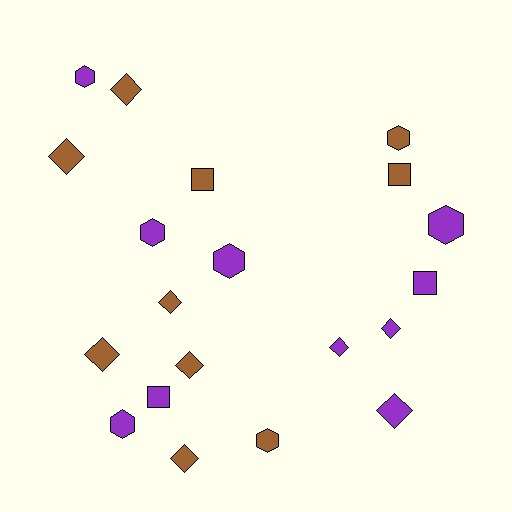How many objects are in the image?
There are 20 objects.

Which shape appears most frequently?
Diamond, with 9 objects.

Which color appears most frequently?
Brown, with 10 objects.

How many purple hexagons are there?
There are 5 purple hexagons.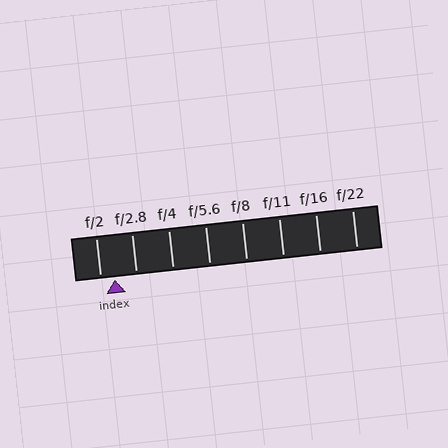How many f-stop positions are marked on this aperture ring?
There are 8 f-stop positions marked.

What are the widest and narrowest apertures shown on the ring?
The widest aperture shown is f/2 and the narrowest is f/22.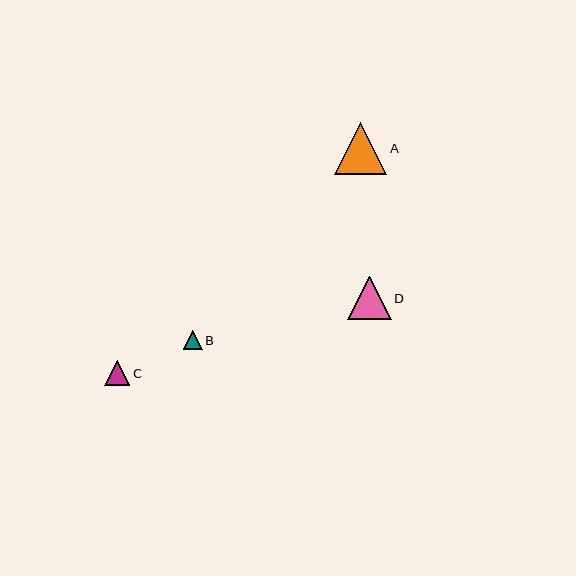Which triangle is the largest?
Triangle A is the largest with a size of approximately 52 pixels.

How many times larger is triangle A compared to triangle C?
Triangle A is approximately 2.1 times the size of triangle C.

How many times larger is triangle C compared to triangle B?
Triangle C is approximately 1.3 times the size of triangle B.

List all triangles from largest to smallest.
From largest to smallest: A, D, C, B.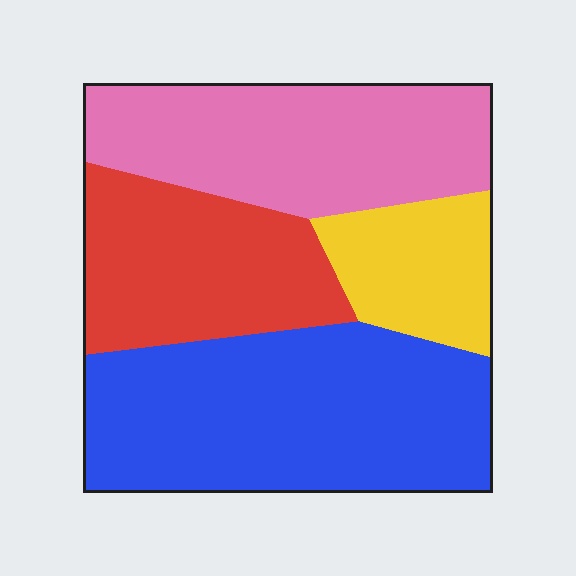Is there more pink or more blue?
Blue.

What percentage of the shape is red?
Red covers around 20% of the shape.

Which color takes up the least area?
Yellow, at roughly 15%.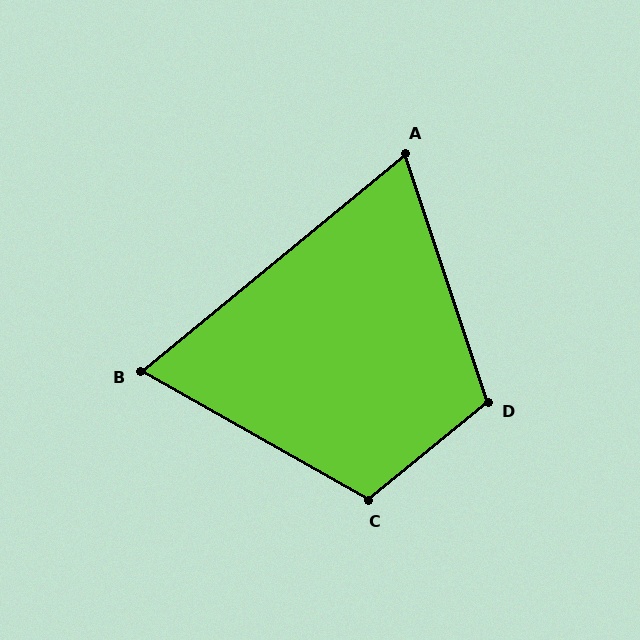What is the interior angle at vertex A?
Approximately 69 degrees (acute).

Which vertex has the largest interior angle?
D, at approximately 111 degrees.